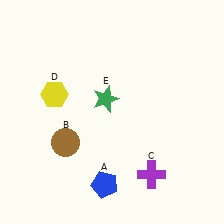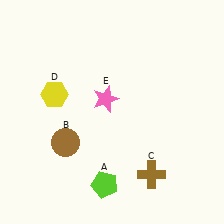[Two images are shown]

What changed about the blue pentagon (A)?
In Image 1, A is blue. In Image 2, it changed to lime.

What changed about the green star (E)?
In Image 1, E is green. In Image 2, it changed to pink.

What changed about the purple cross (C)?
In Image 1, C is purple. In Image 2, it changed to brown.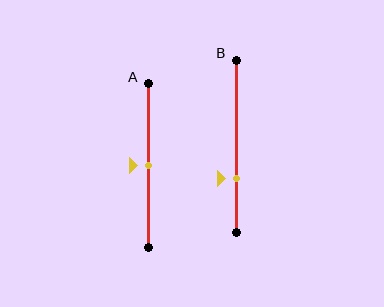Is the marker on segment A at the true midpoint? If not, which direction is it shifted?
Yes, the marker on segment A is at the true midpoint.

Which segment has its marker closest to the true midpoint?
Segment A has its marker closest to the true midpoint.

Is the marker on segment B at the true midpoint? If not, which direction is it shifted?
No, the marker on segment B is shifted downward by about 19% of the segment length.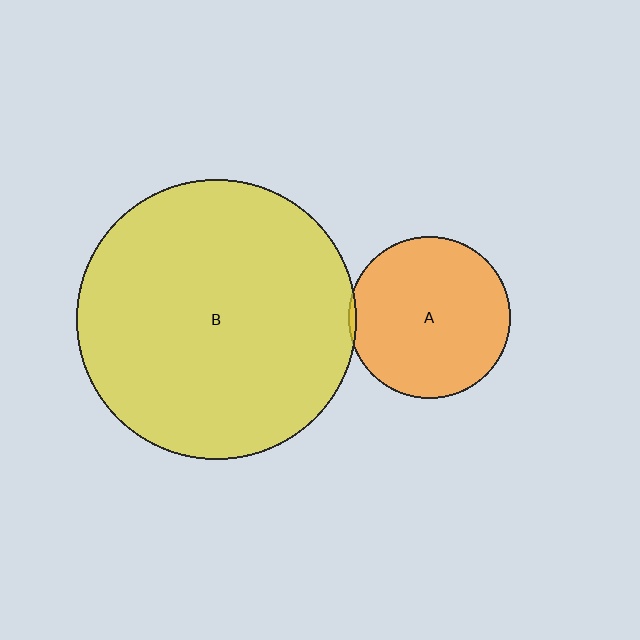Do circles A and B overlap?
Yes.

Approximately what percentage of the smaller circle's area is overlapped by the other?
Approximately 5%.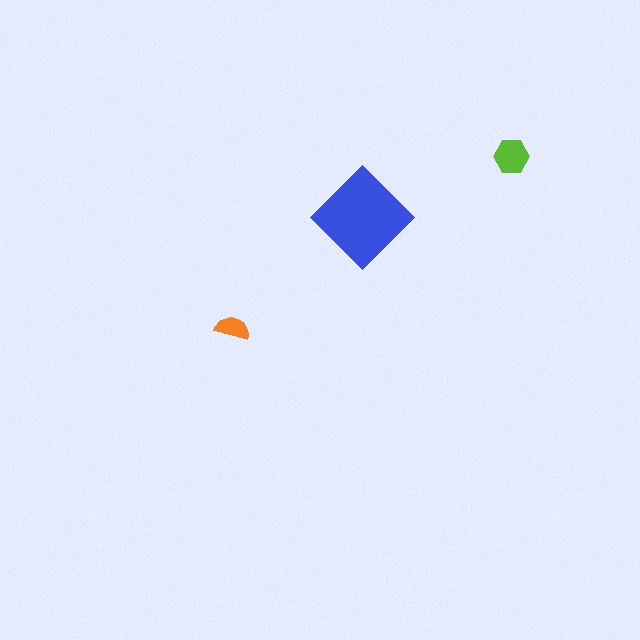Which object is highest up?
The lime hexagon is topmost.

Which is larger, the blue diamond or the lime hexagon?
The blue diamond.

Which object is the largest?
The blue diamond.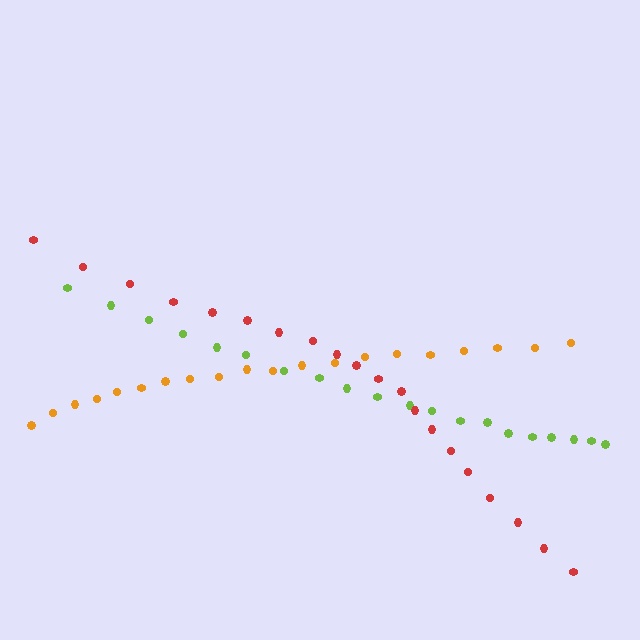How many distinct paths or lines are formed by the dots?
There are 3 distinct paths.